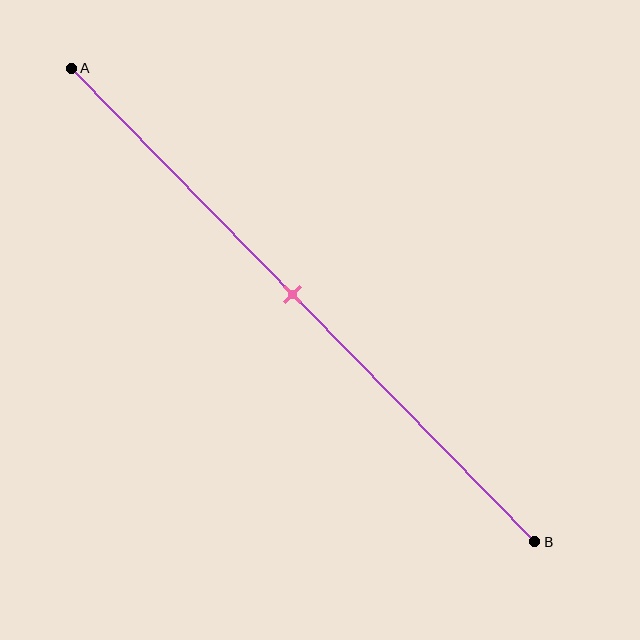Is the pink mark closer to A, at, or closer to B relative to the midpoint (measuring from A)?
The pink mark is approximately at the midpoint of segment AB.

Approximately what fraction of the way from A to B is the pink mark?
The pink mark is approximately 50% of the way from A to B.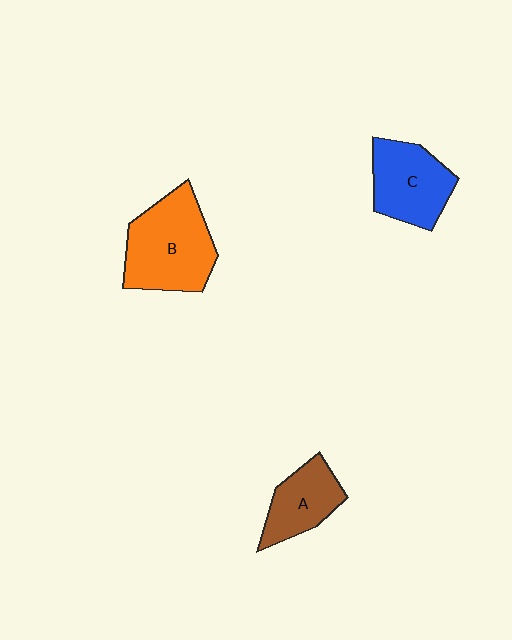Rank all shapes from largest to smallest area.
From largest to smallest: B (orange), C (blue), A (brown).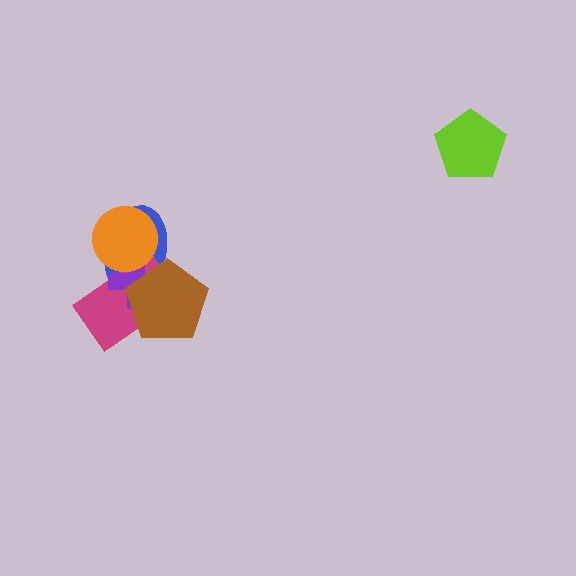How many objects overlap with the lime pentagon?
0 objects overlap with the lime pentagon.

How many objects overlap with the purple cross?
4 objects overlap with the purple cross.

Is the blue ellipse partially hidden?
Yes, it is partially covered by another shape.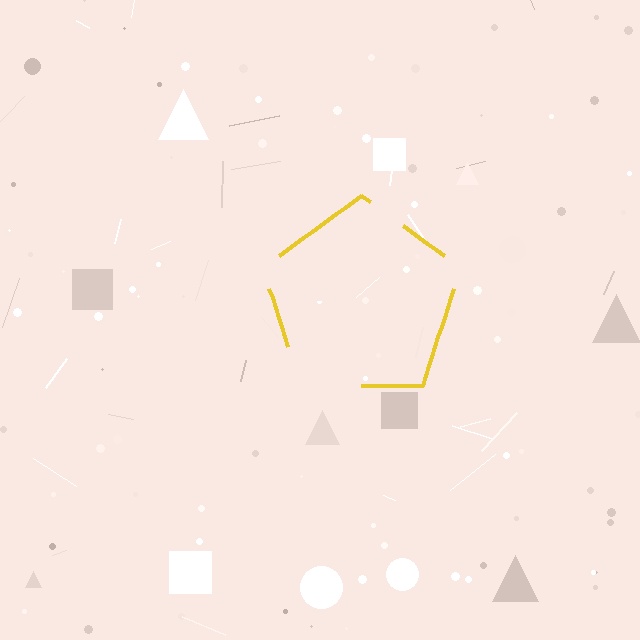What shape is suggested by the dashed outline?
The dashed outline suggests a pentagon.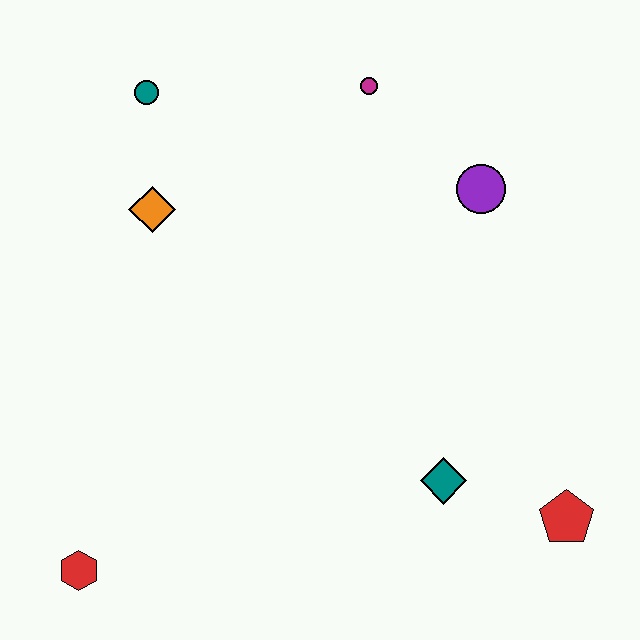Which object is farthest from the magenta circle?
The red hexagon is farthest from the magenta circle.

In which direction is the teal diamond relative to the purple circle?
The teal diamond is below the purple circle.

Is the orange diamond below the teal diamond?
No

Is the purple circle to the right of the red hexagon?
Yes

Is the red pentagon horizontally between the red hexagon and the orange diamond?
No